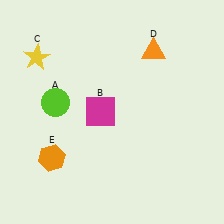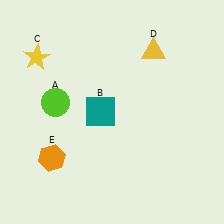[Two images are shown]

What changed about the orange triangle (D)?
In Image 1, D is orange. In Image 2, it changed to yellow.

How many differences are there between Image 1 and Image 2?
There are 2 differences between the two images.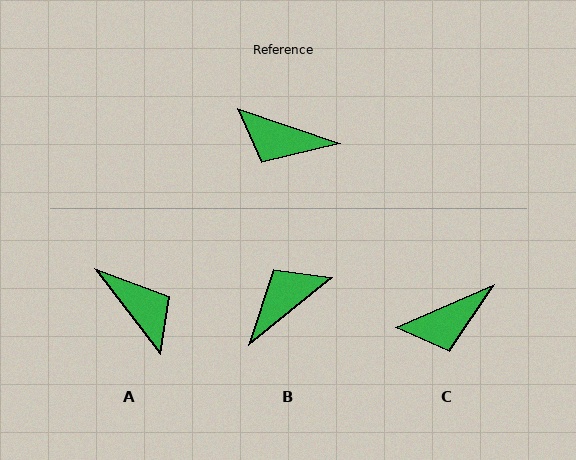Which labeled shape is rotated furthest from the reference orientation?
A, about 146 degrees away.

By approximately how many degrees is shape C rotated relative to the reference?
Approximately 42 degrees counter-clockwise.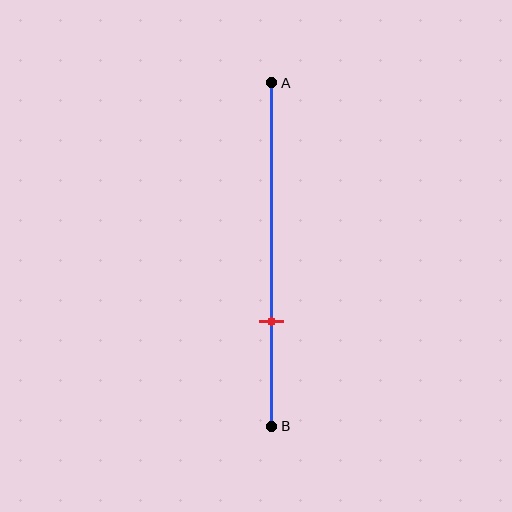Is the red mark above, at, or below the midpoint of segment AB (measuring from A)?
The red mark is below the midpoint of segment AB.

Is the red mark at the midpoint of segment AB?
No, the mark is at about 70% from A, not at the 50% midpoint.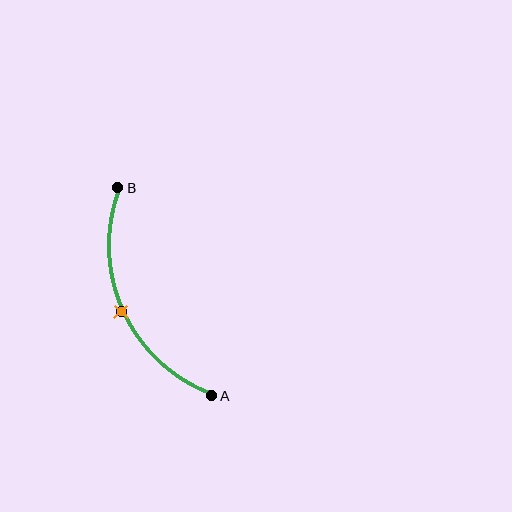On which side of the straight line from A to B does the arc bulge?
The arc bulges to the left of the straight line connecting A and B.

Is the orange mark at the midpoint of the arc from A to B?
Yes. The orange mark lies on the arc at equal arc-length from both A and B — it is the arc midpoint.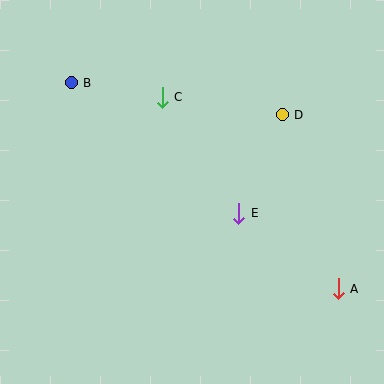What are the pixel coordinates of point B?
Point B is at (71, 83).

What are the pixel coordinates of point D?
Point D is at (282, 115).